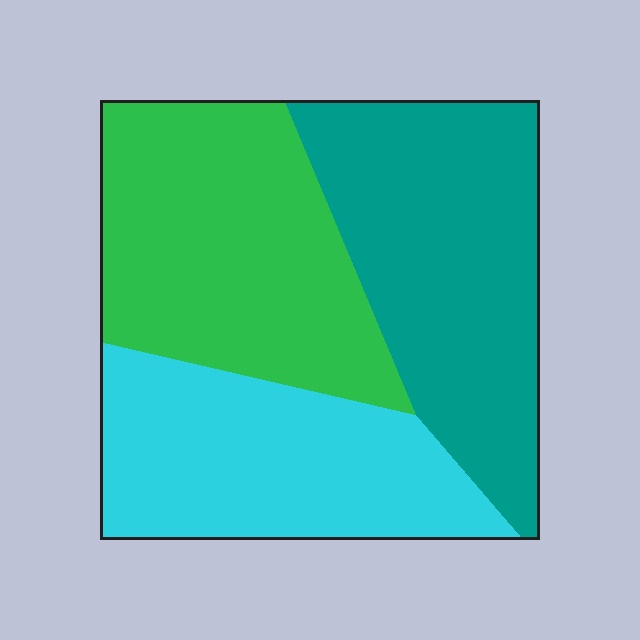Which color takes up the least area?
Cyan, at roughly 30%.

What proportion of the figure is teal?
Teal takes up between a quarter and a half of the figure.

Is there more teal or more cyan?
Teal.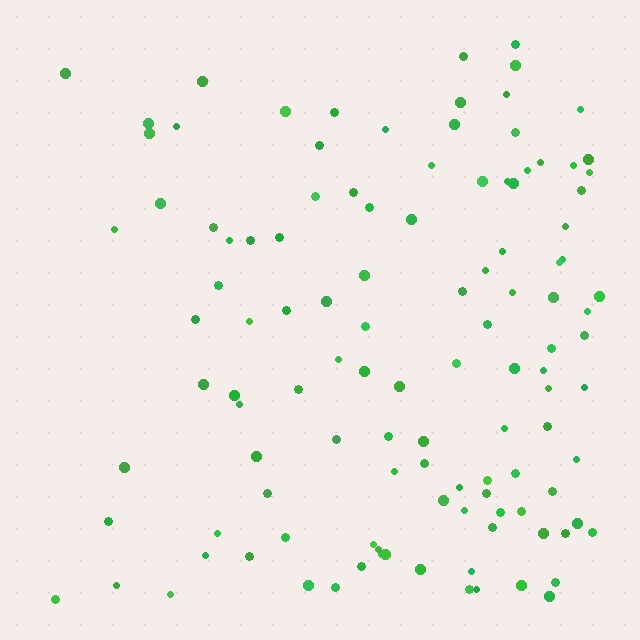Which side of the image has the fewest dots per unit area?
The left.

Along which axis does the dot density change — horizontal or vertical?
Horizontal.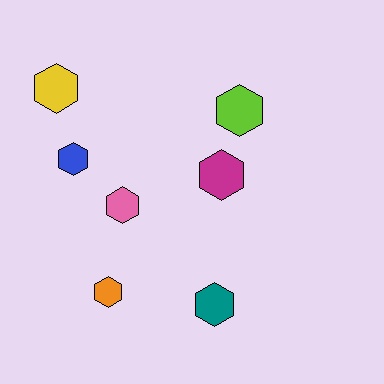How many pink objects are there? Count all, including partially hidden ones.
There is 1 pink object.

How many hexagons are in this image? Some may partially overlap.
There are 7 hexagons.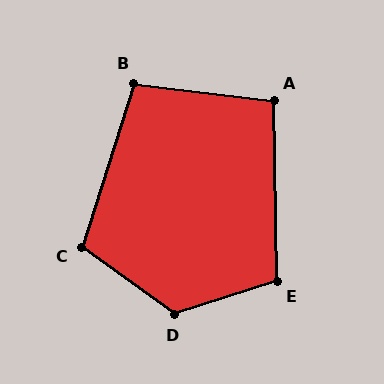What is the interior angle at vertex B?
Approximately 101 degrees (obtuse).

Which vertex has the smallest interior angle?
A, at approximately 98 degrees.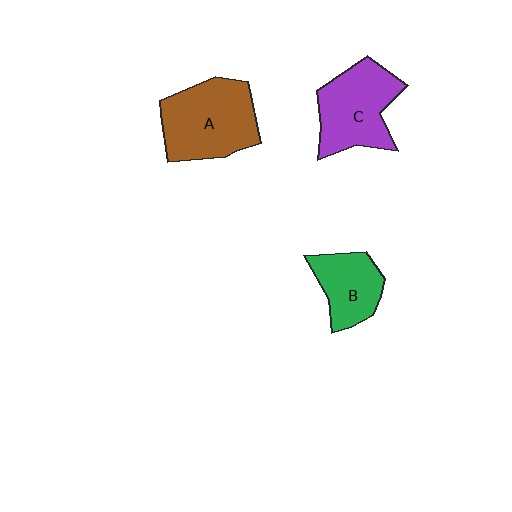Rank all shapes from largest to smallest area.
From largest to smallest: A (brown), C (purple), B (green).